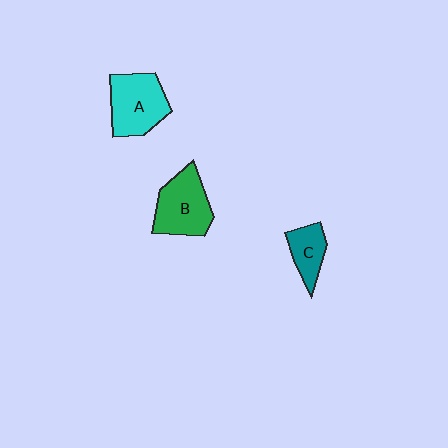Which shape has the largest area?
Shape A (cyan).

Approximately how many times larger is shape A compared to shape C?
Approximately 1.8 times.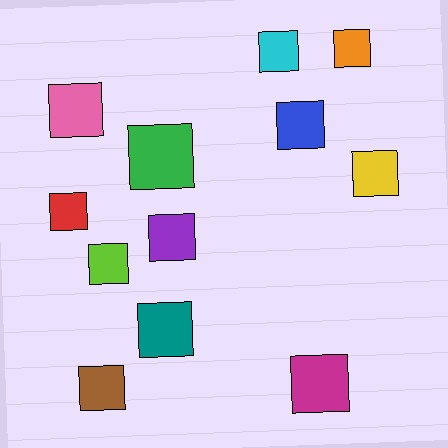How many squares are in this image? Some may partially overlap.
There are 12 squares.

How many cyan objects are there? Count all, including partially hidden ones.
There is 1 cyan object.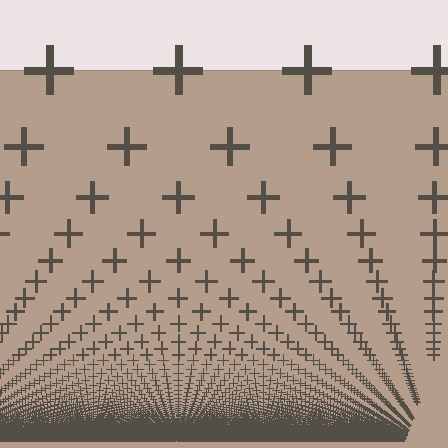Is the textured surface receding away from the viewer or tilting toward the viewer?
The surface appears to tilt toward the viewer. Texture elements get larger and sparser toward the top.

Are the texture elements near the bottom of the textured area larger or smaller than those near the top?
Smaller. The gradient is inverted — elements near the bottom are smaller and denser.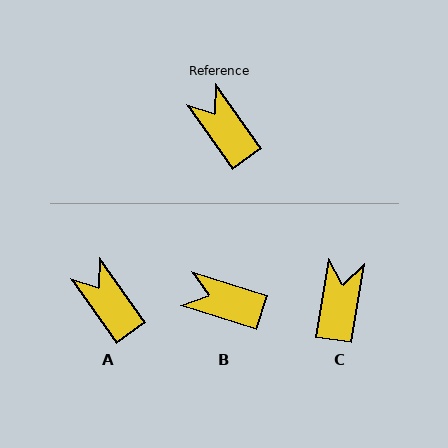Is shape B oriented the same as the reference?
No, it is off by about 37 degrees.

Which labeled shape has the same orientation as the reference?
A.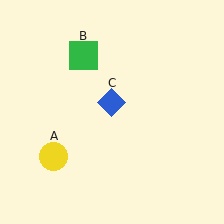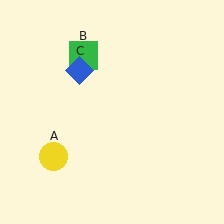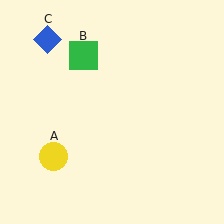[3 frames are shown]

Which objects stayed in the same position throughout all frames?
Yellow circle (object A) and green square (object B) remained stationary.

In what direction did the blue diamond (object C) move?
The blue diamond (object C) moved up and to the left.